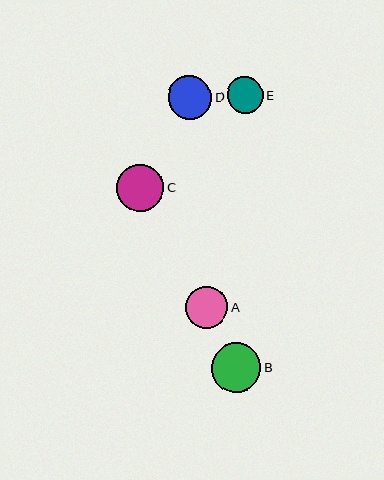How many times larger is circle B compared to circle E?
Circle B is approximately 1.4 times the size of circle E.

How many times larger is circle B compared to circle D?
Circle B is approximately 1.1 times the size of circle D.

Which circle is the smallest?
Circle E is the smallest with a size of approximately 36 pixels.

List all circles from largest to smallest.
From largest to smallest: B, C, D, A, E.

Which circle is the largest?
Circle B is the largest with a size of approximately 49 pixels.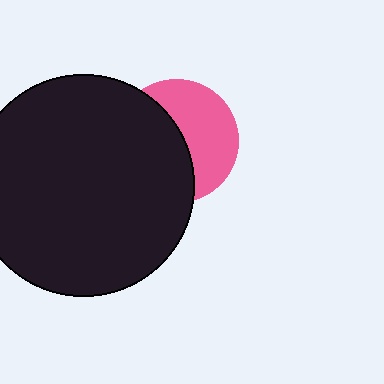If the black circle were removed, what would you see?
You would see the complete pink circle.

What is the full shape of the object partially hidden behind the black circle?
The partially hidden object is a pink circle.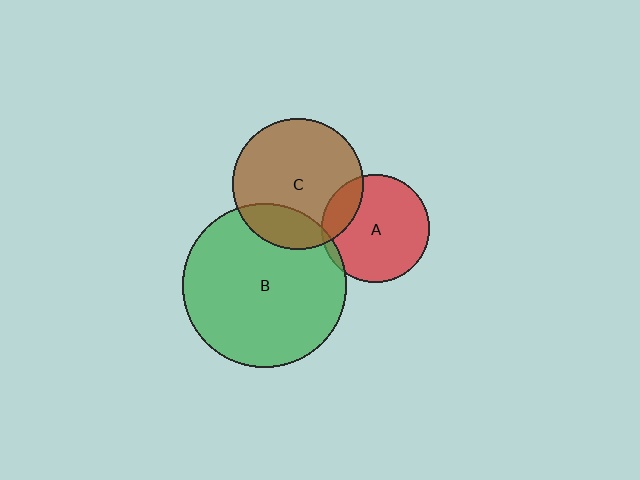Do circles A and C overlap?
Yes.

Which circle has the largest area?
Circle B (green).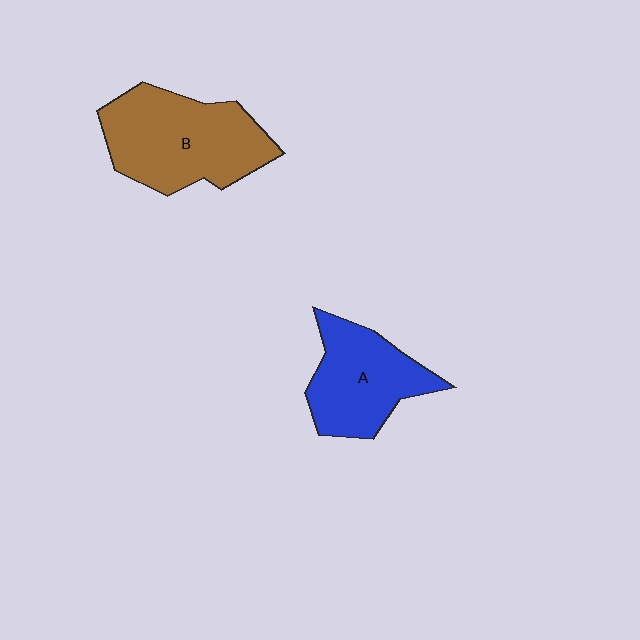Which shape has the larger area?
Shape B (brown).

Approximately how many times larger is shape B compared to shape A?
Approximately 1.3 times.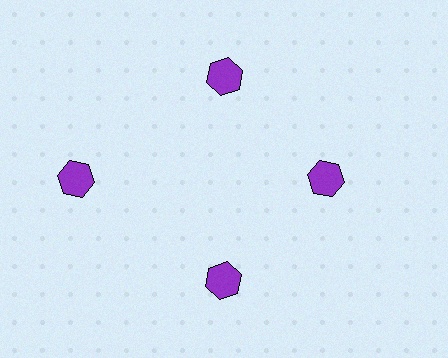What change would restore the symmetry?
The symmetry would be restored by moving it inward, back onto the ring so that all 4 hexagons sit at equal angles and equal distance from the center.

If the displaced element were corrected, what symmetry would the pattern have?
It would have 4-fold rotational symmetry — the pattern would map onto itself every 90 degrees.